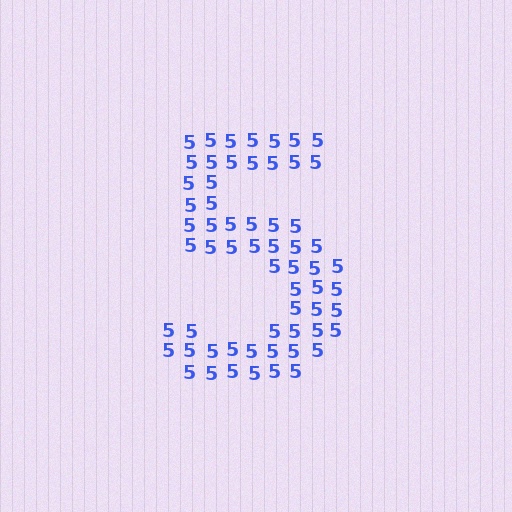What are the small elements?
The small elements are digit 5's.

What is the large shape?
The large shape is the digit 5.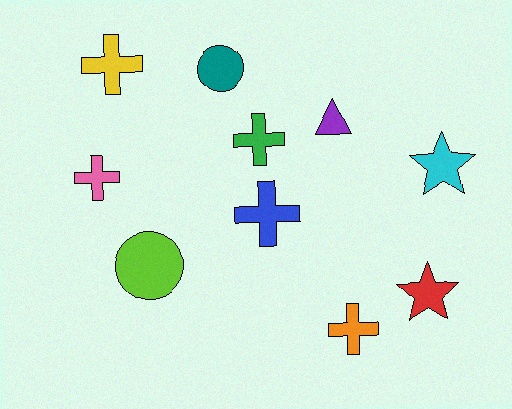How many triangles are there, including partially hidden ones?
There is 1 triangle.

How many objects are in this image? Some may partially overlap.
There are 10 objects.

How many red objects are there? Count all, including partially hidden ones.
There is 1 red object.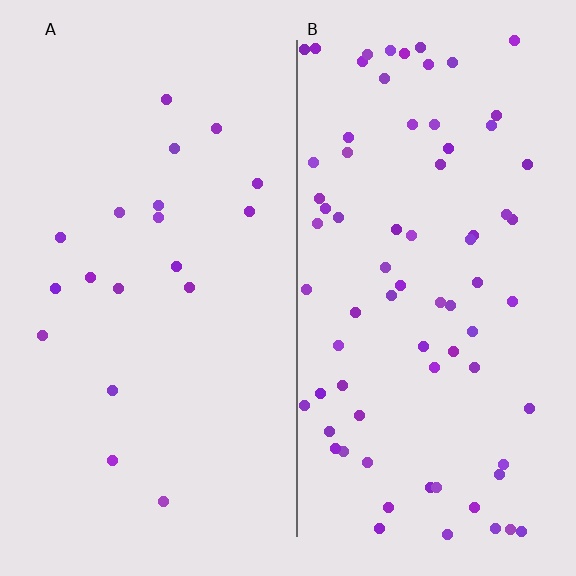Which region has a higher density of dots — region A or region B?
B (the right).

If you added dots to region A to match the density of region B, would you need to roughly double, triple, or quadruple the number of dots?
Approximately quadruple.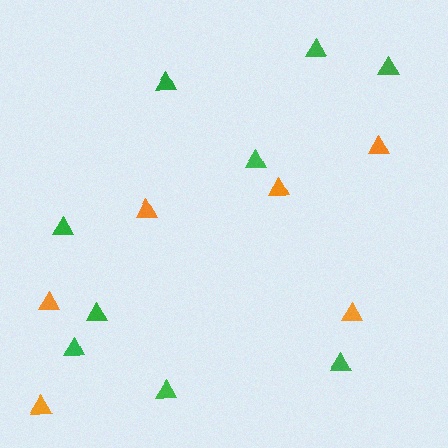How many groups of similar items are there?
There are 2 groups: one group of orange triangles (6) and one group of green triangles (9).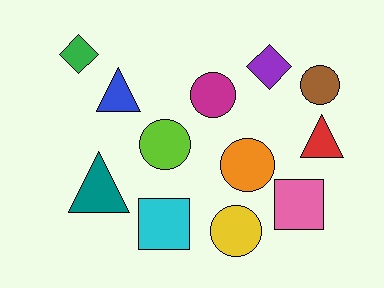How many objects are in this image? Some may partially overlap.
There are 12 objects.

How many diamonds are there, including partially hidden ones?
There are 2 diamonds.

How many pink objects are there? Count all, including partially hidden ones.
There is 1 pink object.